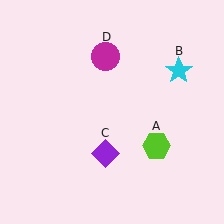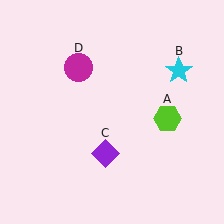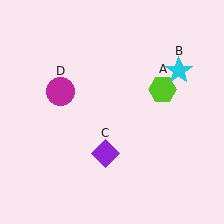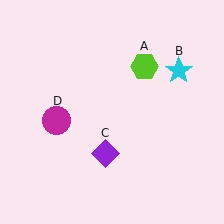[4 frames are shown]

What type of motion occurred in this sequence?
The lime hexagon (object A), magenta circle (object D) rotated counterclockwise around the center of the scene.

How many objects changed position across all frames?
2 objects changed position: lime hexagon (object A), magenta circle (object D).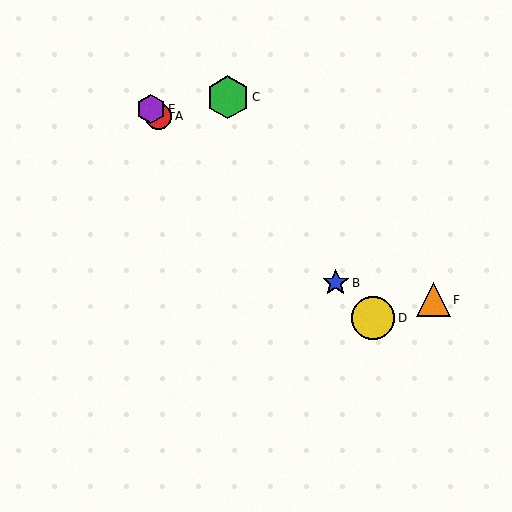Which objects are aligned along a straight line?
Objects A, B, D, E are aligned along a straight line.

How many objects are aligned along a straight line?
4 objects (A, B, D, E) are aligned along a straight line.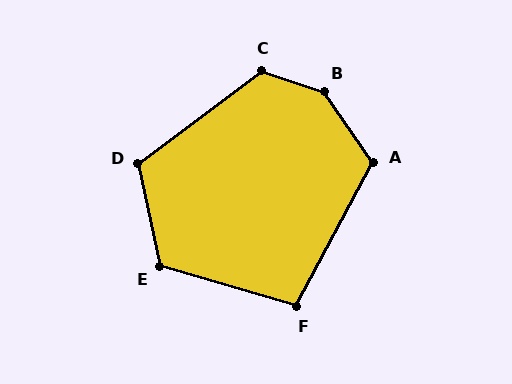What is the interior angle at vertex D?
Approximately 115 degrees (obtuse).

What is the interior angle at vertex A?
Approximately 117 degrees (obtuse).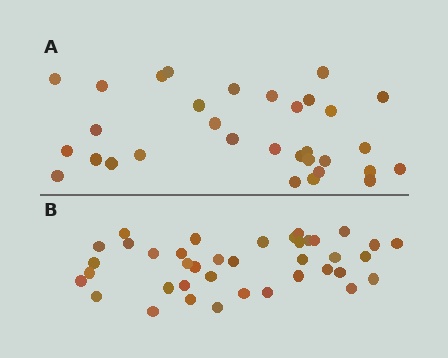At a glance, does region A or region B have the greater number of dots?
Region B (the bottom region) has more dots.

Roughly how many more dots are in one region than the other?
Region B has roughly 8 or so more dots than region A.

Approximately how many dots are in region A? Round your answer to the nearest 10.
About 30 dots. (The exact count is 32, which rounds to 30.)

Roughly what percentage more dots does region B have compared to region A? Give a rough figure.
About 20% more.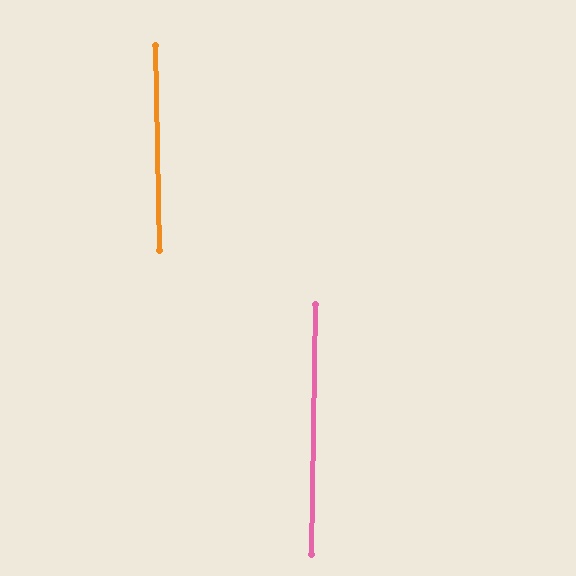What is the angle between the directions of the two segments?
Approximately 2 degrees.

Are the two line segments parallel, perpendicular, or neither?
Parallel — their directions differ by only 2.0°.